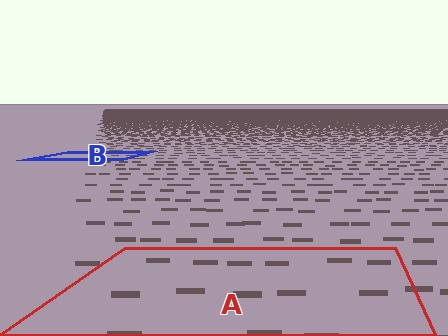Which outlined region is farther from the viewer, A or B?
Region B is farther from the viewer — the texture elements inside it appear smaller and more densely packed.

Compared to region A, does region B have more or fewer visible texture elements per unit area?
Region B has more texture elements per unit area — they are packed more densely because it is farther away.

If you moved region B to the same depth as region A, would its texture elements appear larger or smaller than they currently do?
They would appear larger. At a closer depth, the same texture elements are projected at a bigger on-screen size.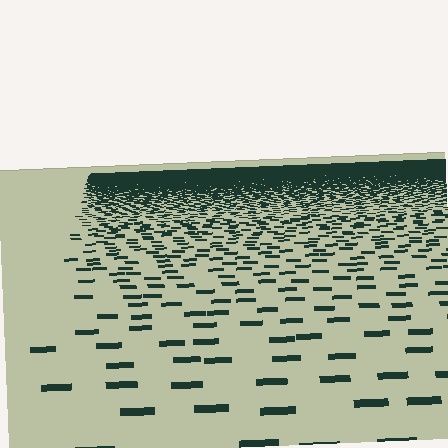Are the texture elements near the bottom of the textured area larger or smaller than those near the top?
Larger. Near the bottom, elements are closer to the viewer and appear at a bigger on-screen size.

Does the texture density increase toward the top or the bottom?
Density increases toward the top.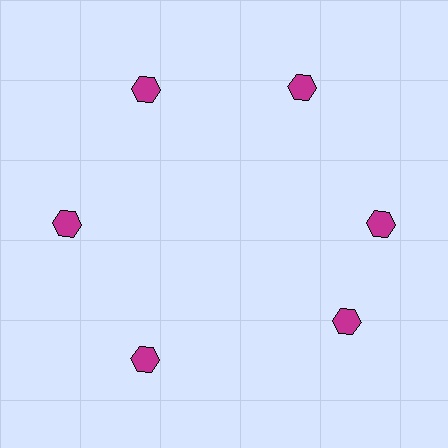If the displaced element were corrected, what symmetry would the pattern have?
It would have 6-fold rotational symmetry — the pattern would map onto itself every 60 degrees.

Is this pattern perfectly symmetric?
No. The 6 magenta hexagons are arranged in a ring, but one element near the 5 o'clock position is rotated out of alignment along the ring, breaking the 6-fold rotational symmetry.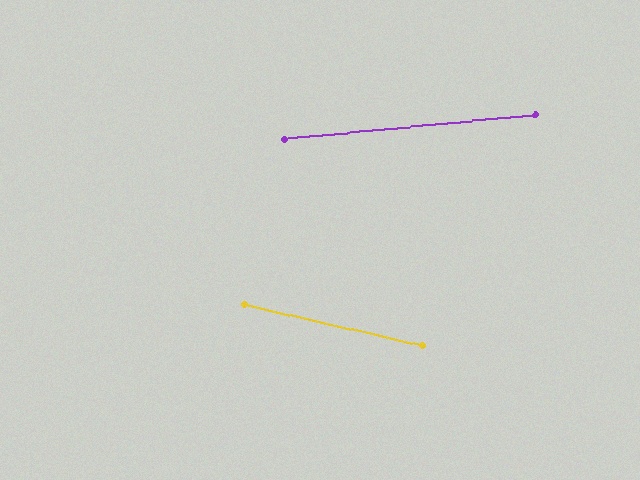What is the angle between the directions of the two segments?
Approximately 18 degrees.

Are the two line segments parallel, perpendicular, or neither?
Neither parallel nor perpendicular — they differ by about 18°.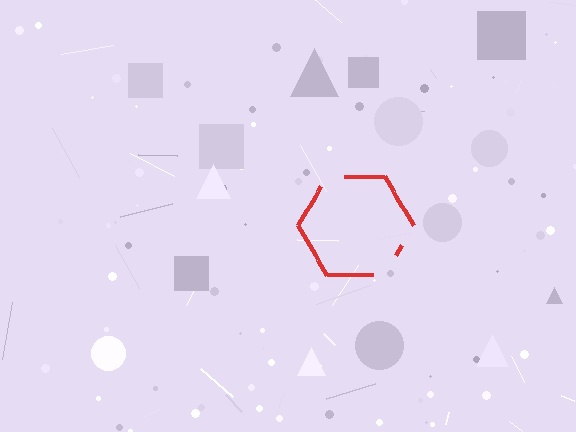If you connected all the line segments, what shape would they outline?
They would outline a hexagon.